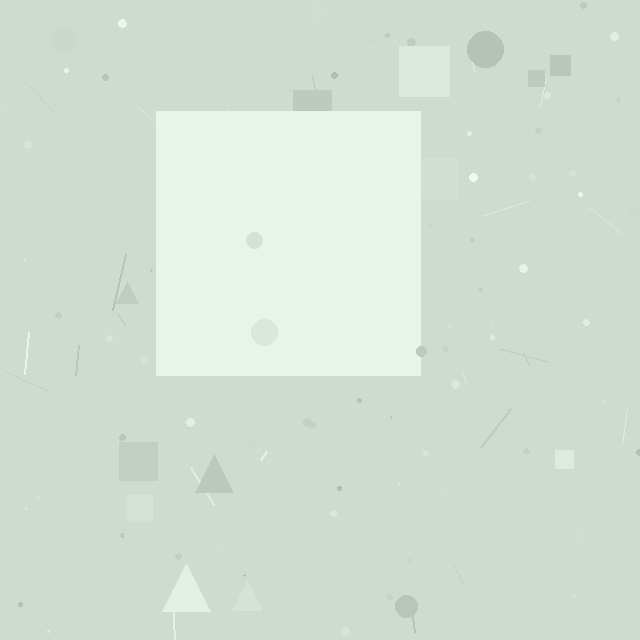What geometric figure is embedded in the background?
A square is embedded in the background.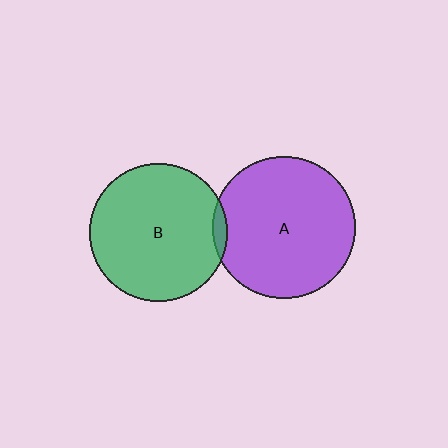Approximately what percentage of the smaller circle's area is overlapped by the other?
Approximately 5%.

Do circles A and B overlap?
Yes.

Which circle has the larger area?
Circle A (purple).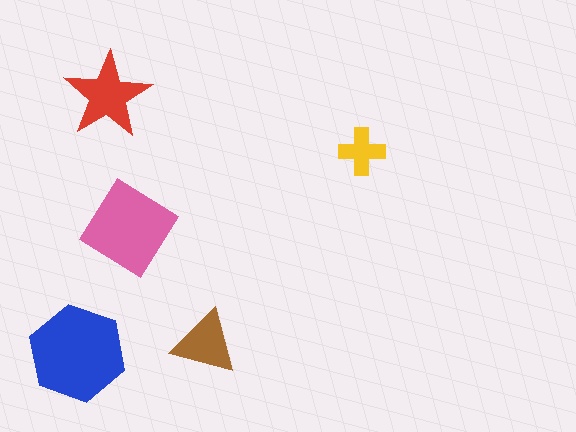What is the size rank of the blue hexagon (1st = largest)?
1st.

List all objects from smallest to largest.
The yellow cross, the brown triangle, the red star, the pink diamond, the blue hexagon.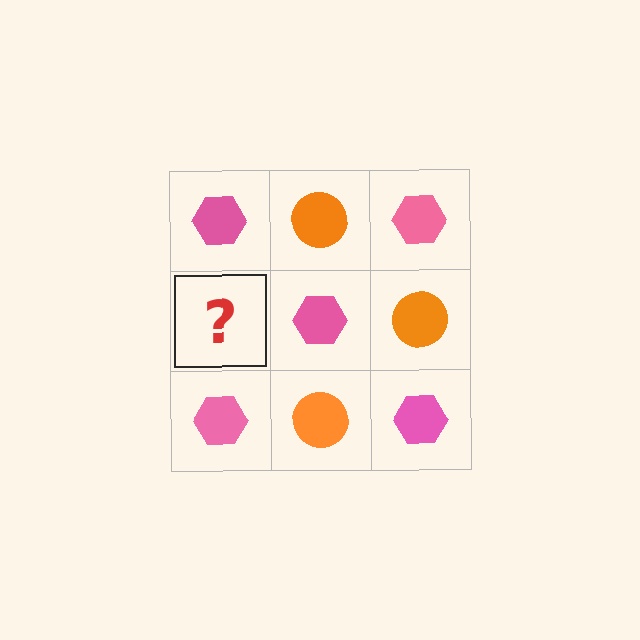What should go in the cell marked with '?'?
The missing cell should contain an orange circle.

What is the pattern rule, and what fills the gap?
The rule is that it alternates pink hexagon and orange circle in a checkerboard pattern. The gap should be filled with an orange circle.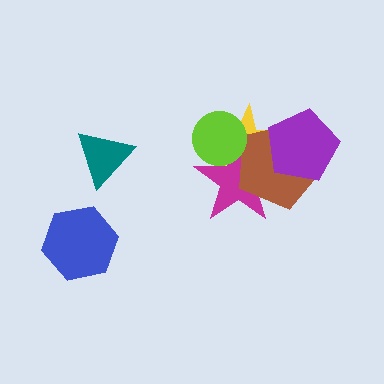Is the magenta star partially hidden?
Yes, it is partially covered by another shape.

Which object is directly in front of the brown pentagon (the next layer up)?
The purple pentagon is directly in front of the brown pentagon.